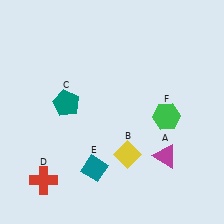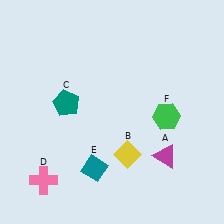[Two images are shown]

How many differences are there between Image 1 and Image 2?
There is 1 difference between the two images.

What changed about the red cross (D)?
In Image 1, D is red. In Image 2, it changed to pink.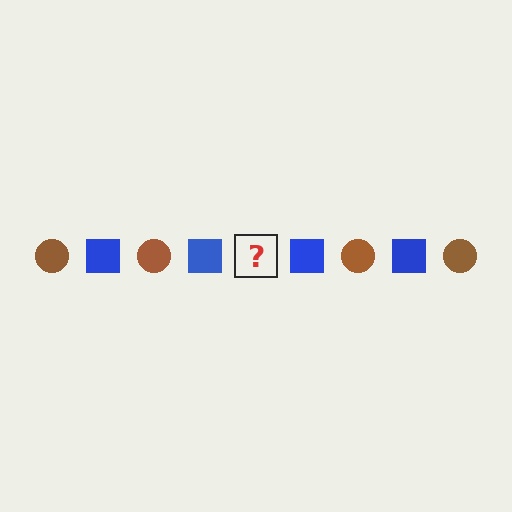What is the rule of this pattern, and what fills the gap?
The rule is that the pattern alternates between brown circle and blue square. The gap should be filled with a brown circle.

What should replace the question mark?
The question mark should be replaced with a brown circle.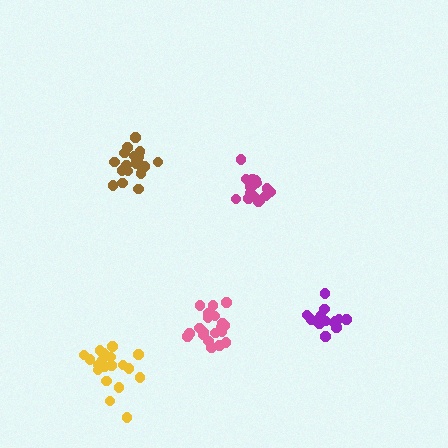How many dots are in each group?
Group 1: 19 dots, Group 2: 19 dots, Group 3: 19 dots, Group 4: 15 dots, Group 5: 21 dots (93 total).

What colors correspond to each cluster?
The clusters are colored: magenta, yellow, brown, purple, pink.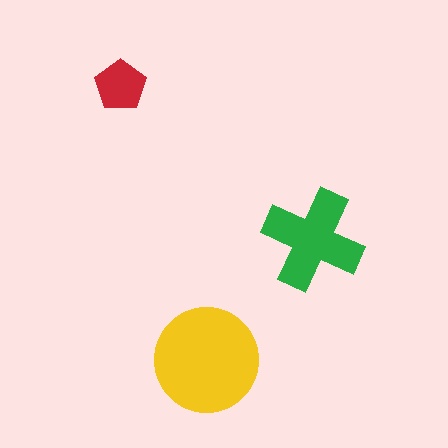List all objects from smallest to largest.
The red pentagon, the green cross, the yellow circle.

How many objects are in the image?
There are 3 objects in the image.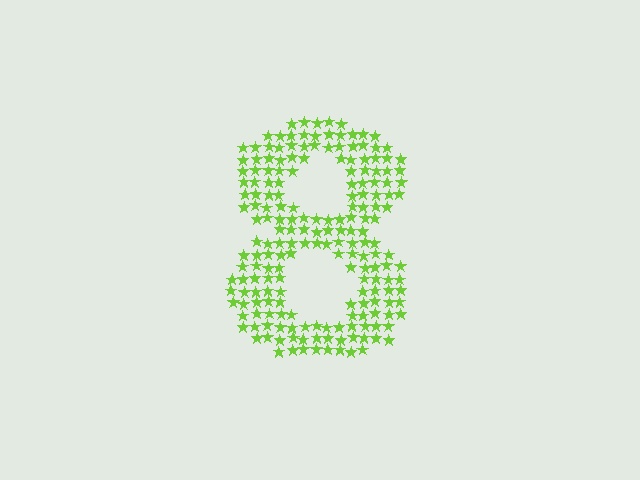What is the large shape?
The large shape is the digit 8.